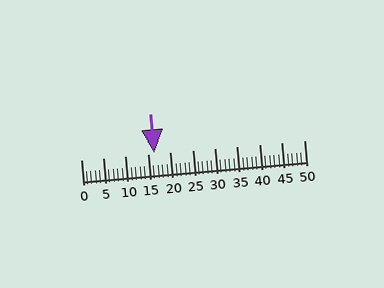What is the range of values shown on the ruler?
The ruler shows values from 0 to 50.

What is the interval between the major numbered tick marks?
The major tick marks are spaced 5 units apart.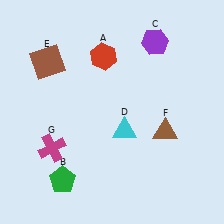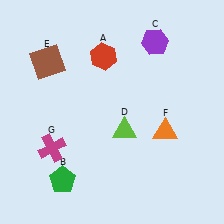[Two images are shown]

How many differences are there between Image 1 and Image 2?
There are 2 differences between the two images.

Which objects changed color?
D changed from cyan to lime. F changed from brown to orange.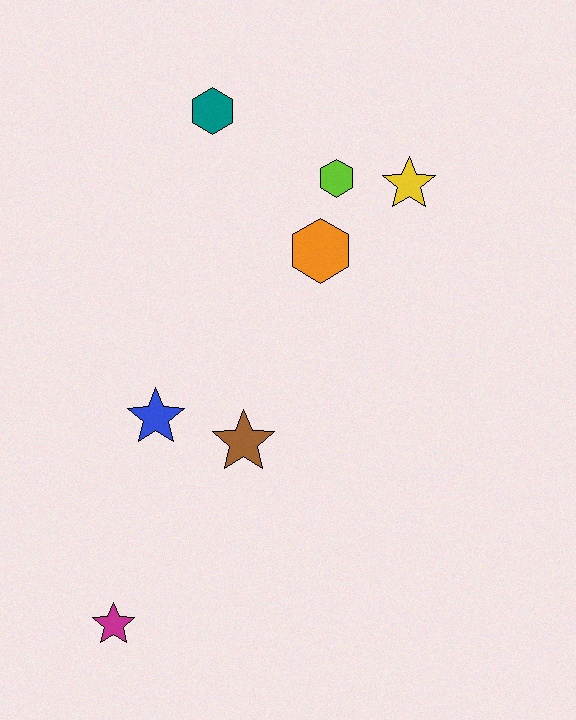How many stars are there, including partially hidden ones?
There are 4 stars.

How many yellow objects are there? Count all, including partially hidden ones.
There is 1 yellow object.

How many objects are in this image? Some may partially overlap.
There are 7 objects.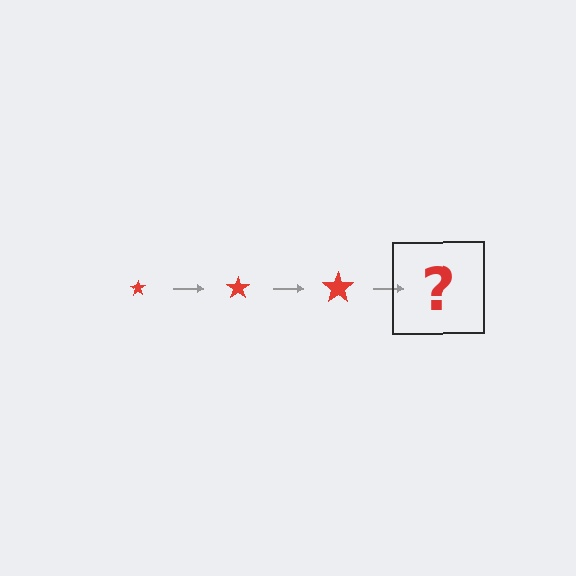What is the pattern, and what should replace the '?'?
The pattern is that the star gets progressively larger each step. The '?' should be a red star, larger than the previous one.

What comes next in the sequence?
The next element should be a red star, larger than the previous one.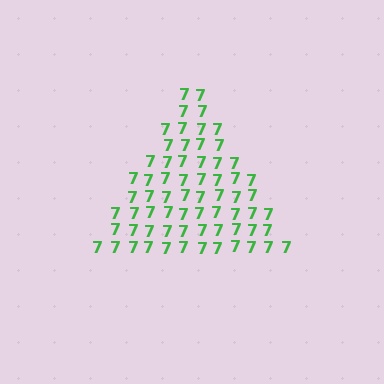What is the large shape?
The large shape is a triangle.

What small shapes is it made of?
It is made of small digit 7's.